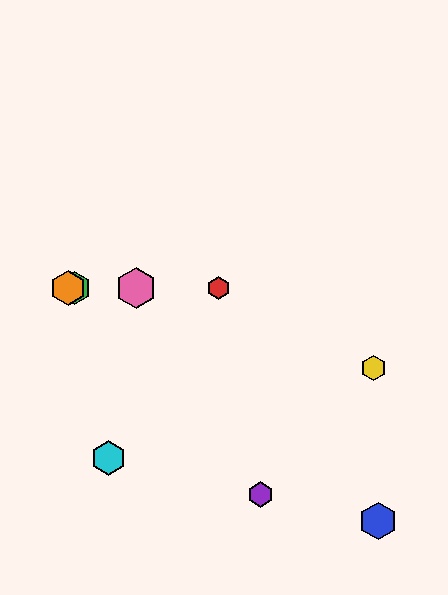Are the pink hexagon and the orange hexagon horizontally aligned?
Yes, both are at y≈288.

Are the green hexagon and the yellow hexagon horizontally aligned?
No, the green hexagon is at y≈288 and the yellow hexagon is at y≈368.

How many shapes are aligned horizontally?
4 shapes (the red hexagon, the green hexagon, the orange hexagon, the pink hexagon) are aligned horizontally.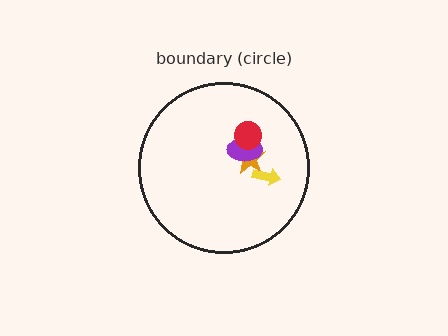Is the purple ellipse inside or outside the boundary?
Inside.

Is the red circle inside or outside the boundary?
Inside.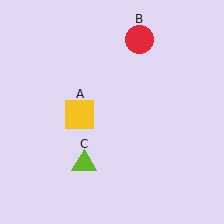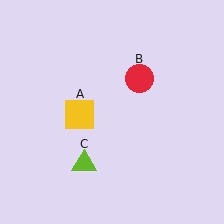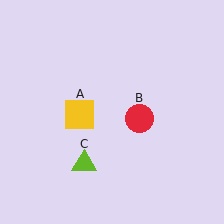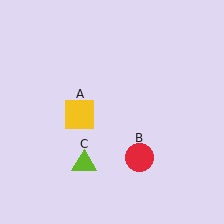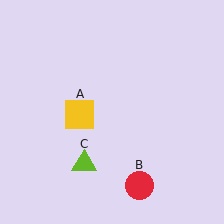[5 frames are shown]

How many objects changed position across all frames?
1 object changed position: red circle (object B).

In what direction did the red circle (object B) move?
The red circle (object B) moved down.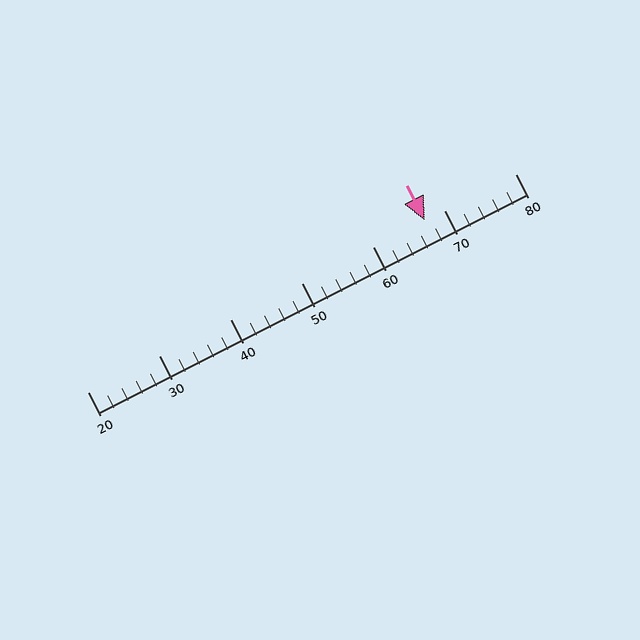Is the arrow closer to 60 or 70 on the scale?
The arrow is closer to 70.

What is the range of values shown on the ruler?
The ruler shows values from 20 to 80.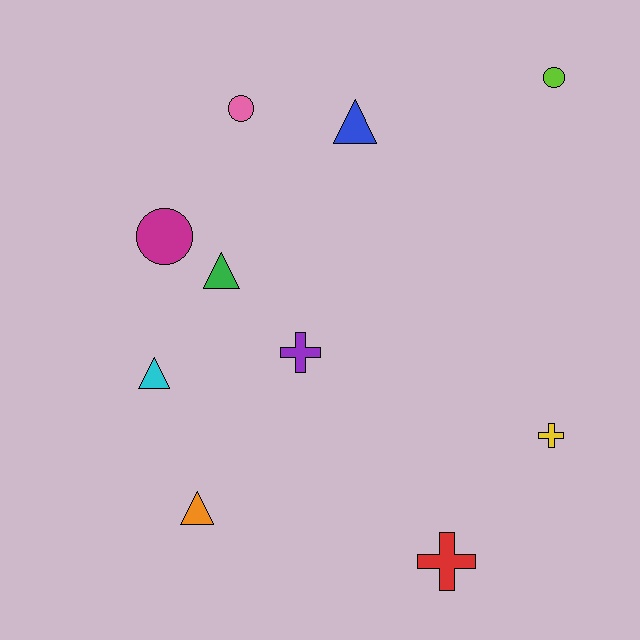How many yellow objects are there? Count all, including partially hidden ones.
There is 1 yellow object.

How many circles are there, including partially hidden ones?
There are 3 circles.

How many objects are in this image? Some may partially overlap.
There are 10 objects.